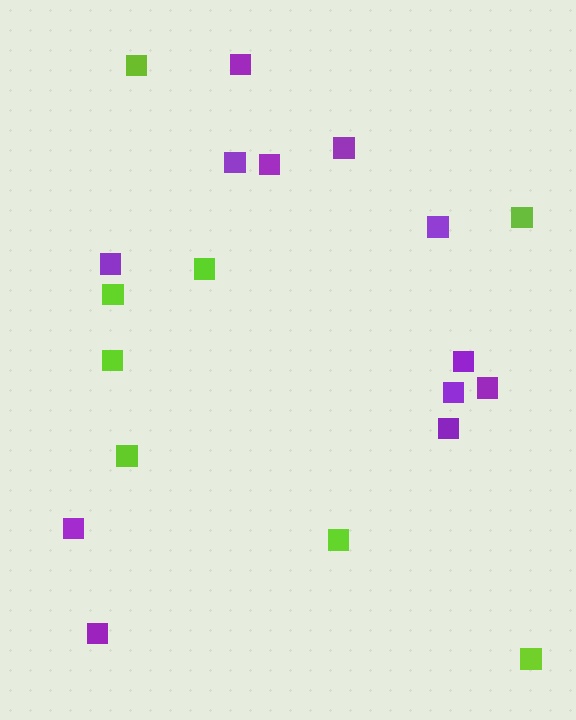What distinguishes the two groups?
There are 2 groups: one group of lime squares (8) and one group of purple squares (12).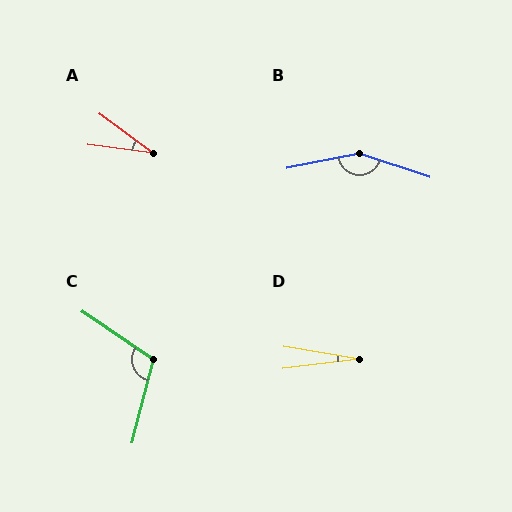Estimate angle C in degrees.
Approximately 109 degrees.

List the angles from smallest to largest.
D (17°), A (29°), C (109°), B (151°).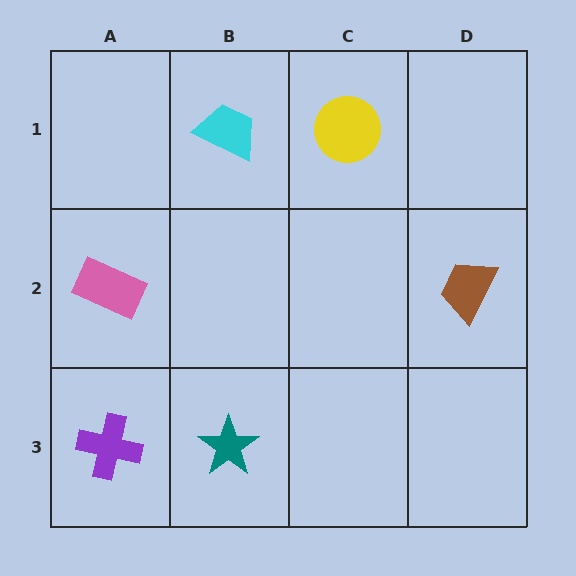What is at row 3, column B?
A teal star.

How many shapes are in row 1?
2 shapes.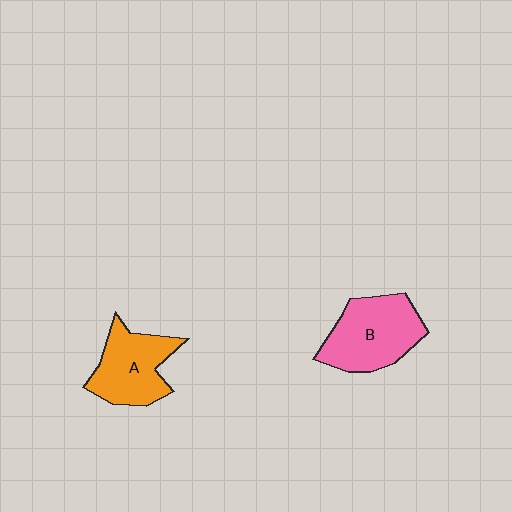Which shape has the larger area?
Shape B (pink).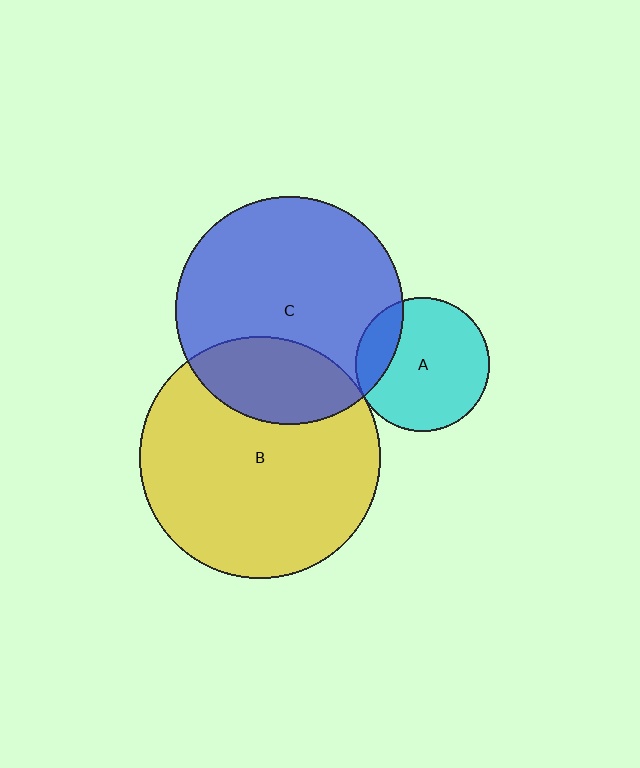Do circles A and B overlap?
Yes.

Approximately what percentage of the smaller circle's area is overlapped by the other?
Approximately 5%.